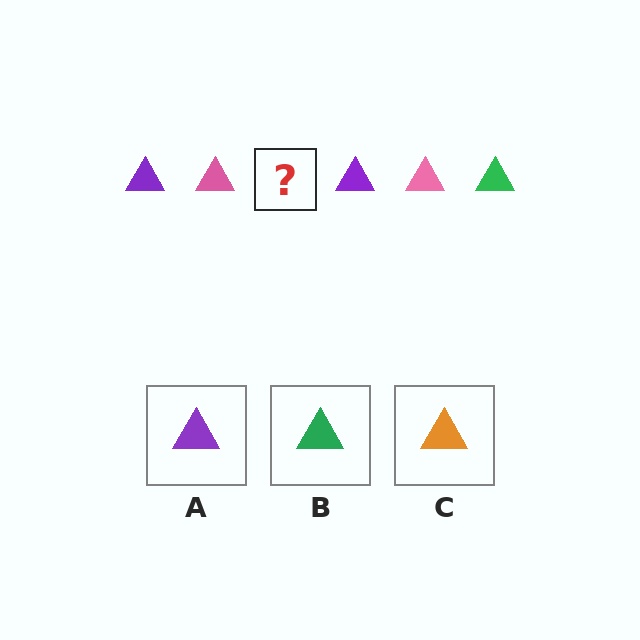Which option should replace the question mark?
Option B.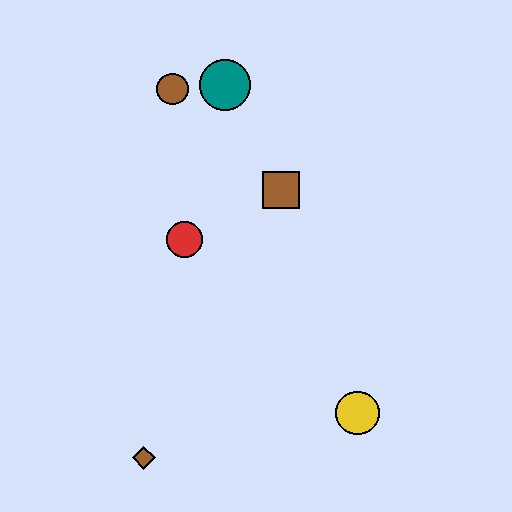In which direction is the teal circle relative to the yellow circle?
The teal circle is above the yellow circle.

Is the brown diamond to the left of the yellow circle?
Yes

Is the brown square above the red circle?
Yes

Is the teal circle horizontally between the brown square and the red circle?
Yes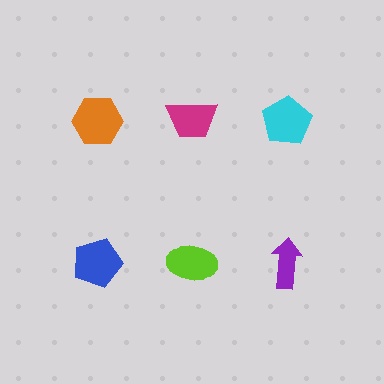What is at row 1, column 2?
A magenta trapezoid.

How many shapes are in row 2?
3 shapes.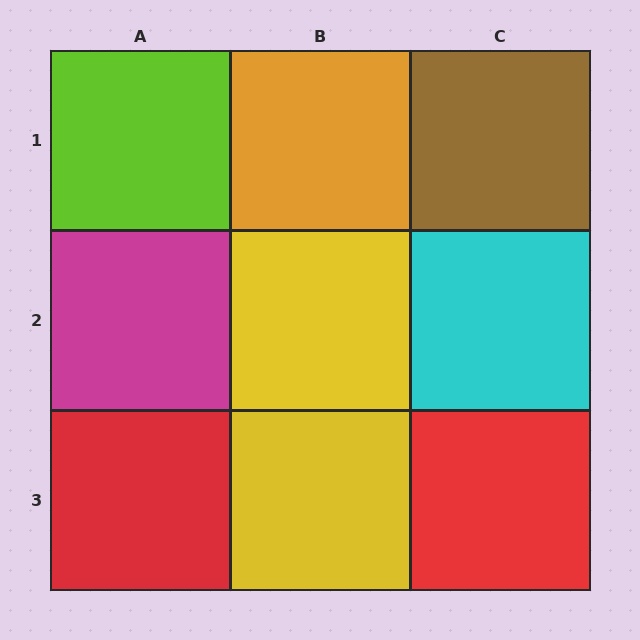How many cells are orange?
1 cell is orange.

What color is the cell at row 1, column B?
Orange.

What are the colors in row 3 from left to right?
Red, yellow, red.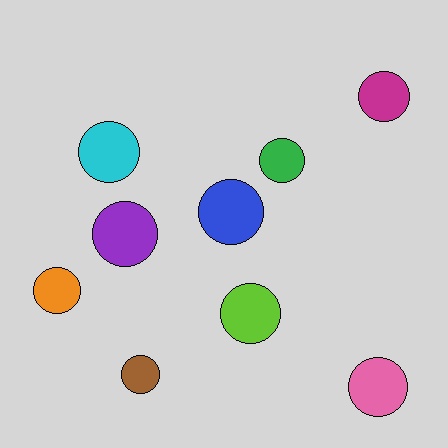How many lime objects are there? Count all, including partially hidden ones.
There is 1 lime object.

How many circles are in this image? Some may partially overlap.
There are 9 circles.